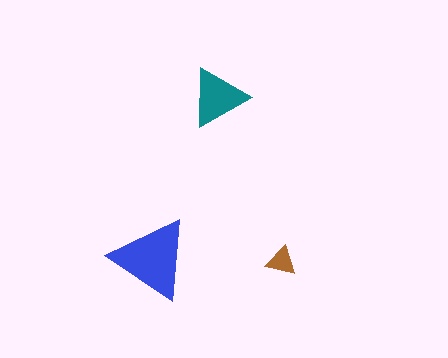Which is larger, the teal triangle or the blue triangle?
The blue one.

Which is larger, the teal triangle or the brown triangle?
The teal one.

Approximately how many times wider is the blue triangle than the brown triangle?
About 2.5 times wider.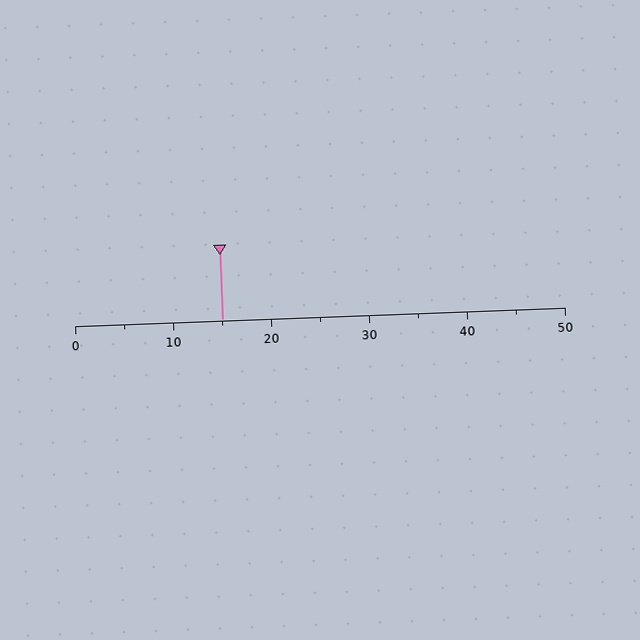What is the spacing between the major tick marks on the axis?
The major ticks are spaced 10 apart.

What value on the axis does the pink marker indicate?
The marker indicates approximately 15.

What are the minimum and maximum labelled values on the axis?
The axis runs from 0 to 50.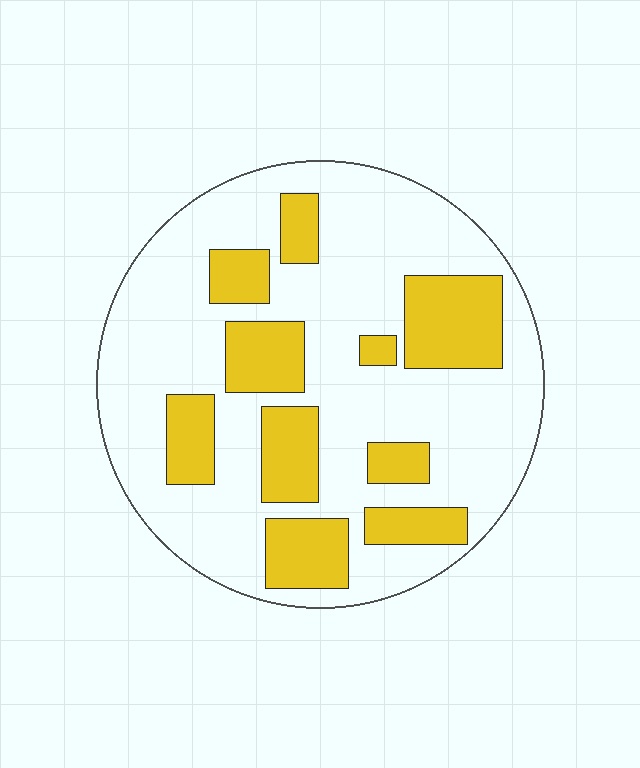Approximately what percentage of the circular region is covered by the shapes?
Approximately 30%.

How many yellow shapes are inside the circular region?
10.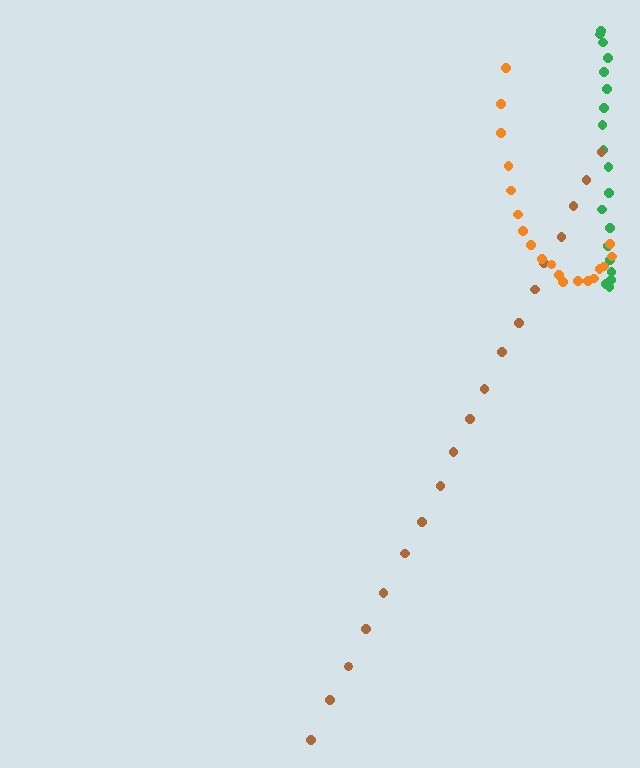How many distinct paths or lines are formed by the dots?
There are 3 distinct paths.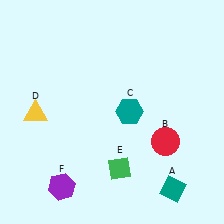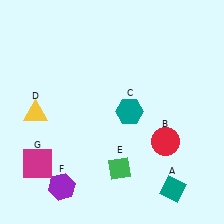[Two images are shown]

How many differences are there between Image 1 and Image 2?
There is 1 difference between the two images.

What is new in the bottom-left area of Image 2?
A magenta square (G) was added in the bottom-left area of Image 2.